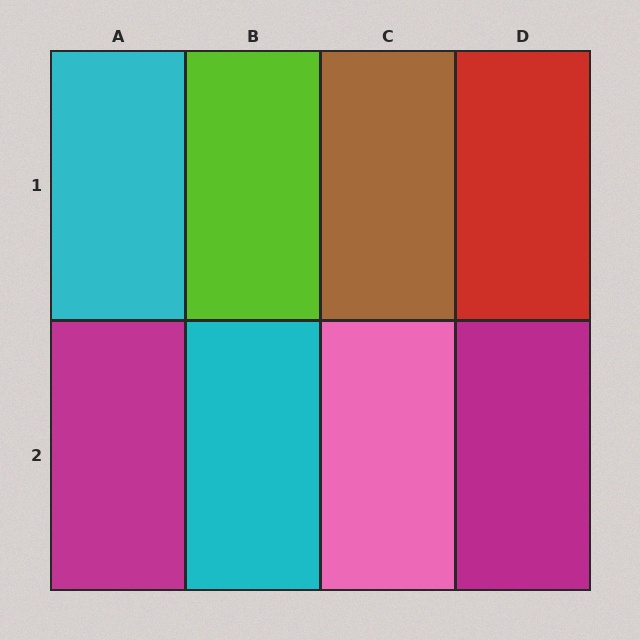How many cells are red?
1 cell is red.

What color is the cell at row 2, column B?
Cyan.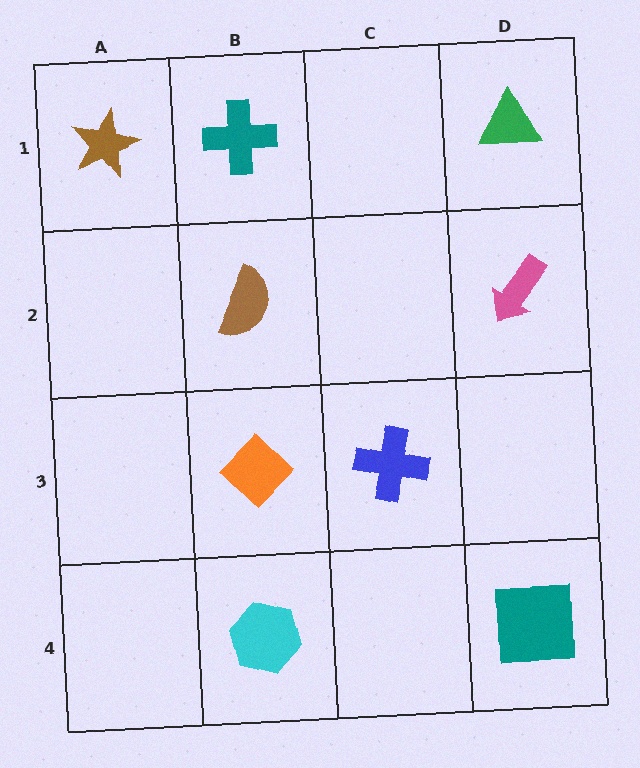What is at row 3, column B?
An orange diamond.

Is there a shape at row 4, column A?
No, that cell is empty.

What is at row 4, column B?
A cyan hexagon.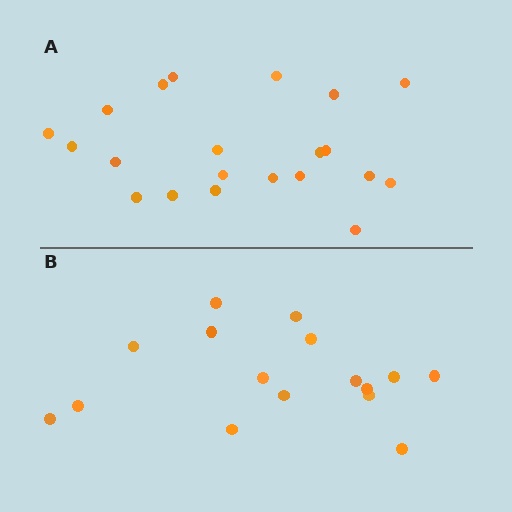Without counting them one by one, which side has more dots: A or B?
Region A (the top region) has more dots.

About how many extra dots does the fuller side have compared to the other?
Region A has about 5 more dots than region B.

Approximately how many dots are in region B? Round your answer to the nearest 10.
About 20 dots. (The exact count is 16, which rounds to 20.)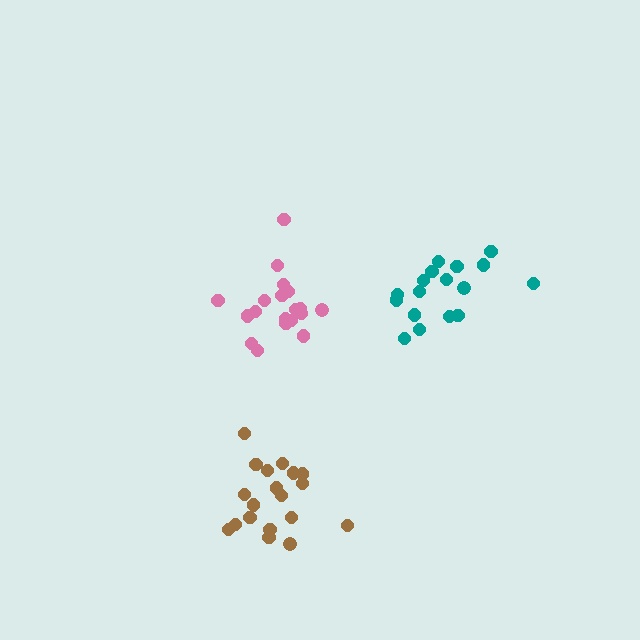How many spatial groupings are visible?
There are 3 spatial groupings.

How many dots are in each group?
Group 1: 19 dots, Group 2: 17 dots, Group 3: 19 dots (55 total).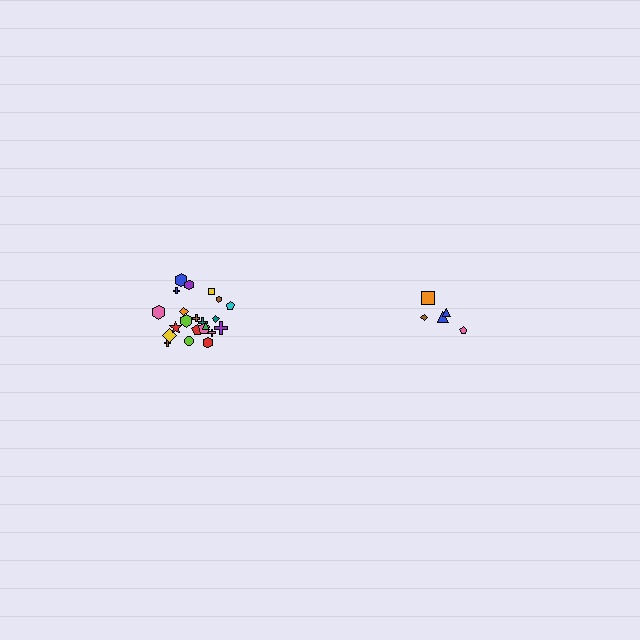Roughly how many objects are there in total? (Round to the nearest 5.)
Roughly 25 objects in total.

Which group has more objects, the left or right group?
The left group.